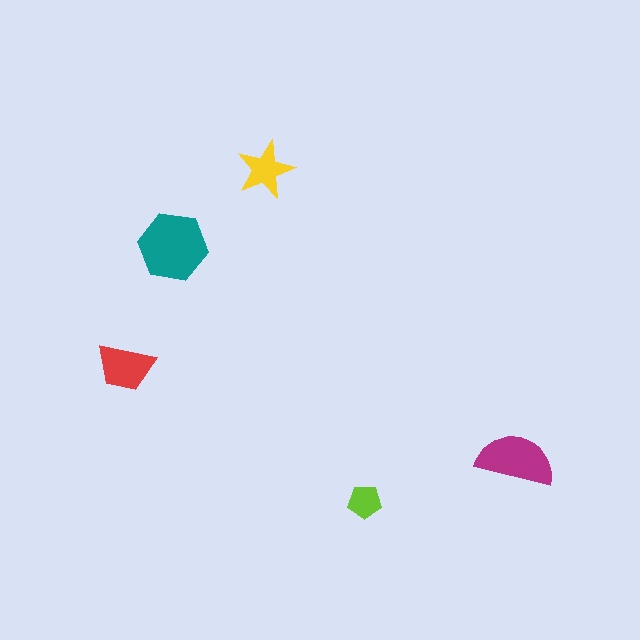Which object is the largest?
The teal hexagon.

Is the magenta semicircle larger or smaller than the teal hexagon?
Smaller.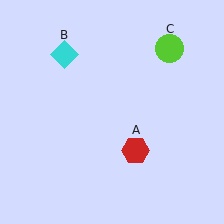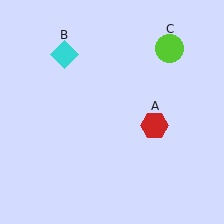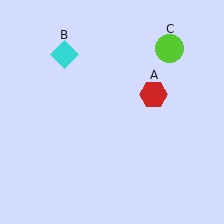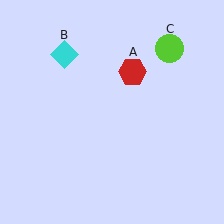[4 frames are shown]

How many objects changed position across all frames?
1 object changed position: red hexagon (object A).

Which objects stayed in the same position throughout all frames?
Cyan diamond (object B) and lime circle (object C) remained stationary.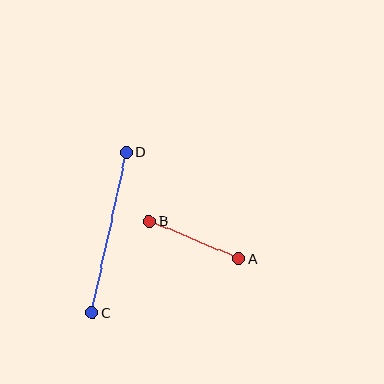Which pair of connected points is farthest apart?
Points C and D are farthest apart.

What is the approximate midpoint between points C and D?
The midpoint is at approximately (109, 233) pixels.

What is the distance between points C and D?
The distance is approximately 164 pixels.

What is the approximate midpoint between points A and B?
The midpoint is at approximately (194, 240) pixels.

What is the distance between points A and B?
The distance is approximately 97 pixels.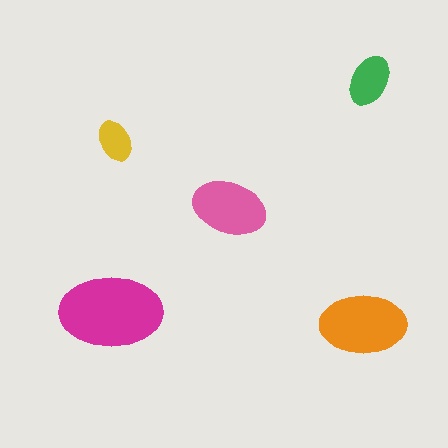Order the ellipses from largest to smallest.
the magenta one, the orange one, the pink one, the green one, the yellow one.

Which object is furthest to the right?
The green ellipse is rightmost.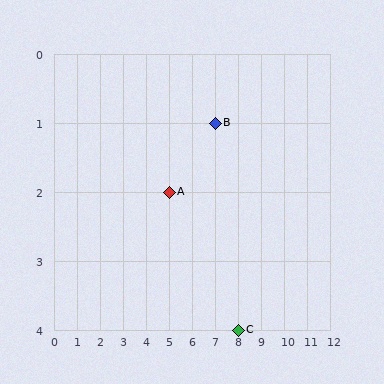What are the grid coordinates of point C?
Point C is at grid coordinates (8, 4).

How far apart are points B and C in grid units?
Points B and C are 1 column and 3 rows apart (about 3.2 grid units diagonally).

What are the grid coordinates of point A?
Point A is at grid coordinates (5, 2).